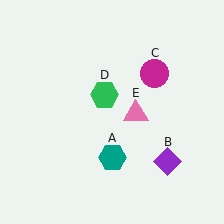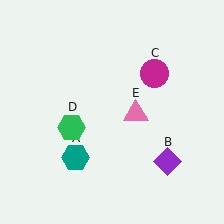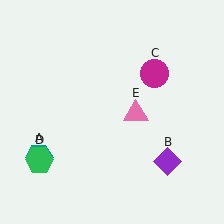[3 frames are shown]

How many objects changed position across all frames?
2 objects changed position: teal hexagon (object A), green hexagon (object D).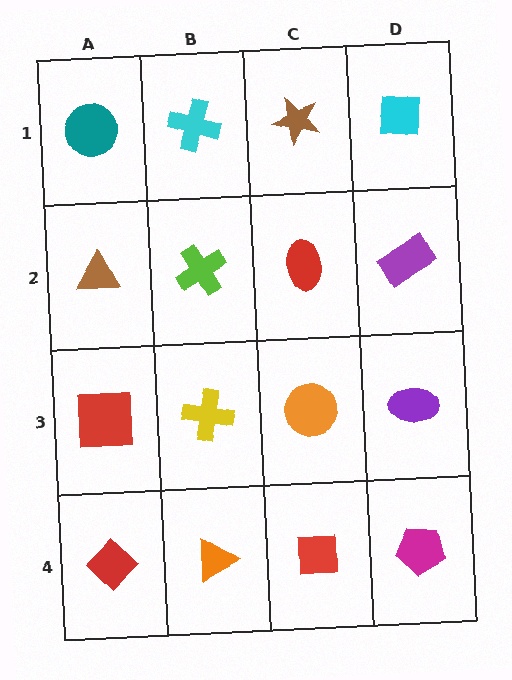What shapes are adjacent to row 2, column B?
A cyan cross (row 1, column B), a yellow cross (row 3, column B), a brown triangle (row 2, column A), a red ellipse (row 2, column C).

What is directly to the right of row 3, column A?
A yellow cross.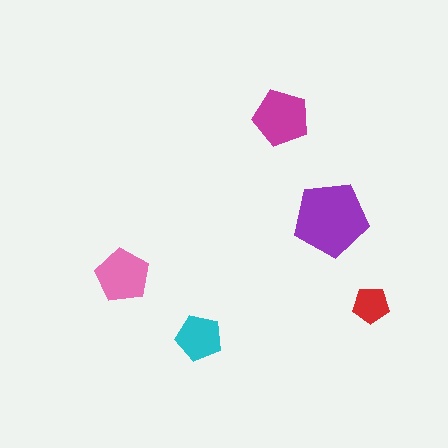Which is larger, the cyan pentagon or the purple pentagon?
The purple one.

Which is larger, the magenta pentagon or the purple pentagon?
The purple one.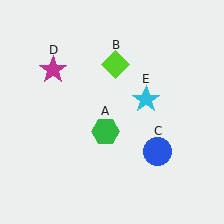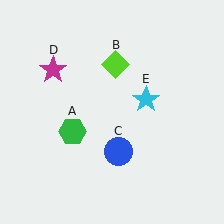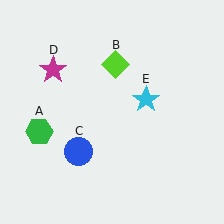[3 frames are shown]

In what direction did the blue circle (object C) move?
The blue circle (object C) moved left.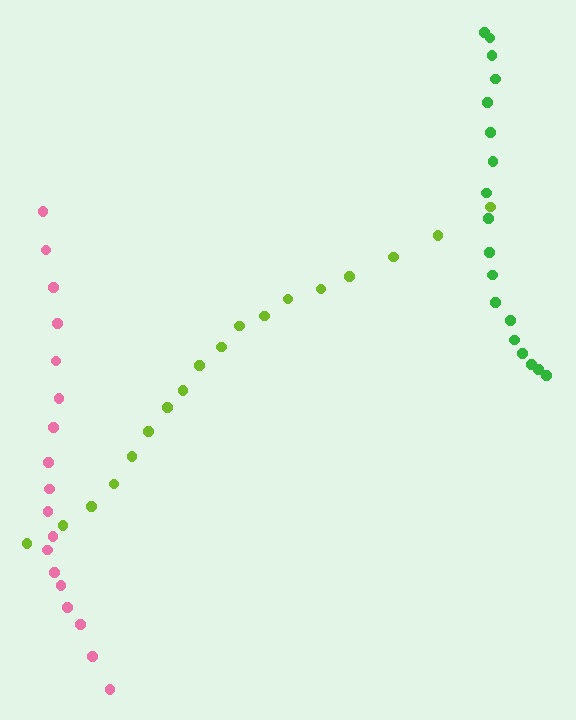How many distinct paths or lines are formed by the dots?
There are 3 distinct paths.